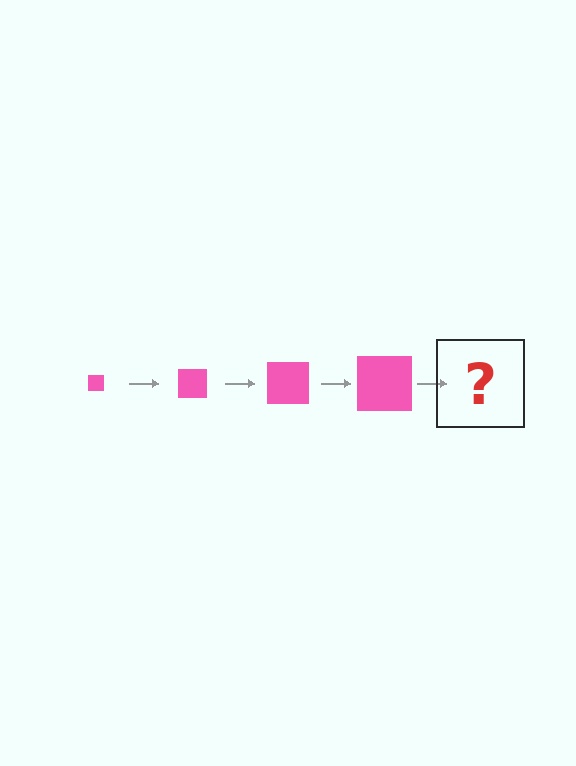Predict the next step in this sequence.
The next step is a pink square, larger than the previous one.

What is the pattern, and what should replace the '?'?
The pattern is that the square gets progressively larger each step. The '?' should be a pink square, larger than the previous one.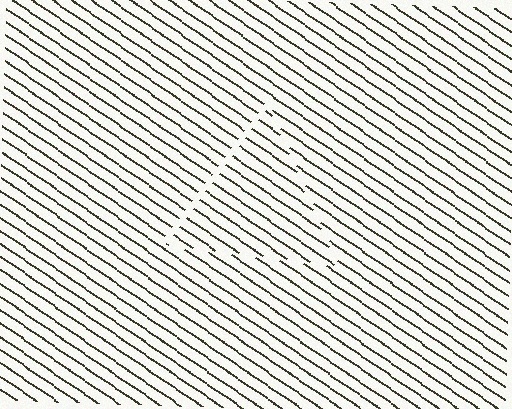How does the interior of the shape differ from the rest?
The interior of the shape contains the same grating, shifted by half a period — the contour is defined by the phase discontinuity where line-ends from the inner and outer gratings abut.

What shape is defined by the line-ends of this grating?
An illusory triangle. The interior of the shape contains the same grating, shifted by half a period — the contour is defined by the phase discontinuity where line-ends from the inner and outer gratings abut.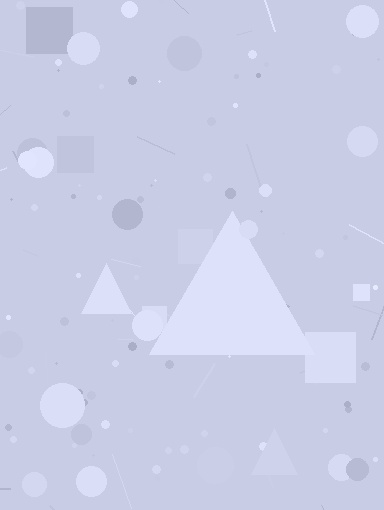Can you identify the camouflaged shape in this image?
The camouflaged shape is a triangle.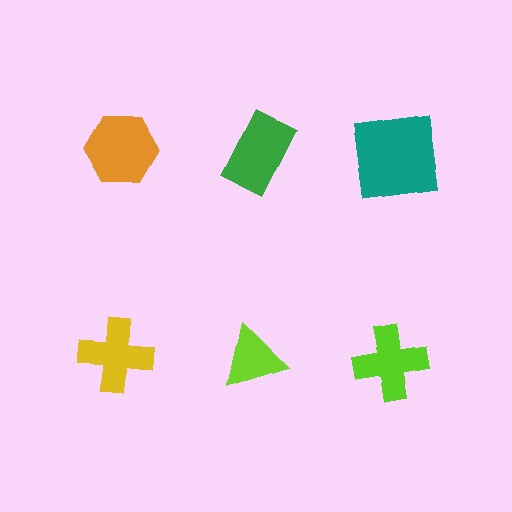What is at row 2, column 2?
A lime triangle.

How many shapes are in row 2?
3 shapes.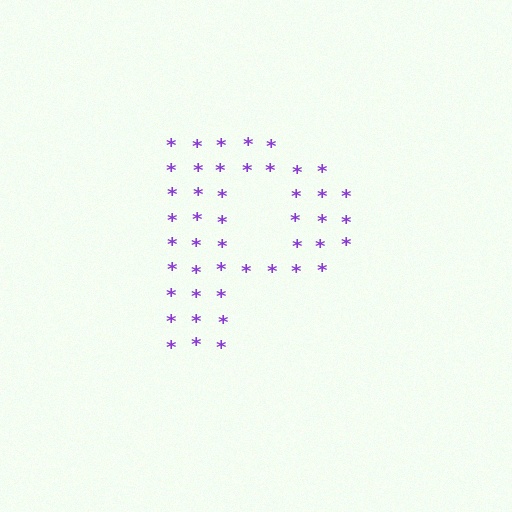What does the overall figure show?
The overall figure shows the letter P.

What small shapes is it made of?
It is made of small asterisks.